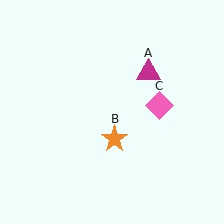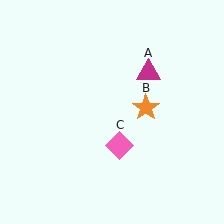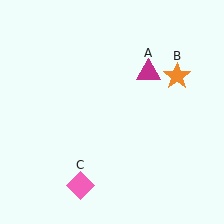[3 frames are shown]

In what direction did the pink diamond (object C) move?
The pink diamond (object C) moved down and to the left.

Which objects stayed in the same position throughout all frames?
Magenta triangle (object A) remained stationary.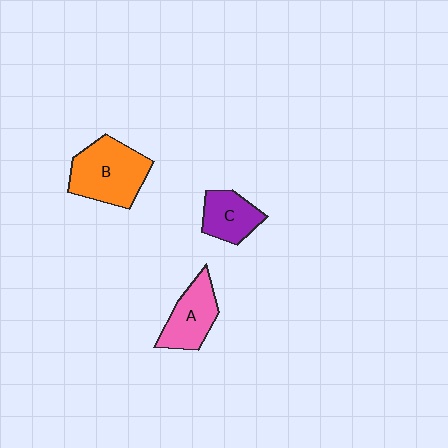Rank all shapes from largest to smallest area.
From largest to smallest: B (orange), A (pink), C (purple).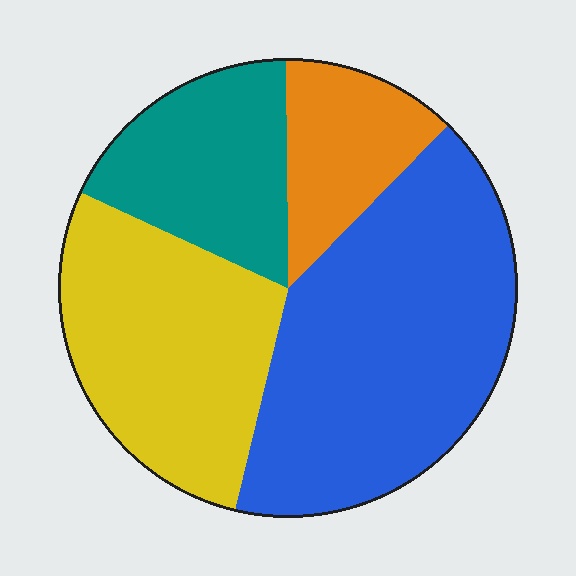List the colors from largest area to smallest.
From largest to smallest: blue, yellow, teal, orange.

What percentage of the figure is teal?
Teal covers around 20% of the figure.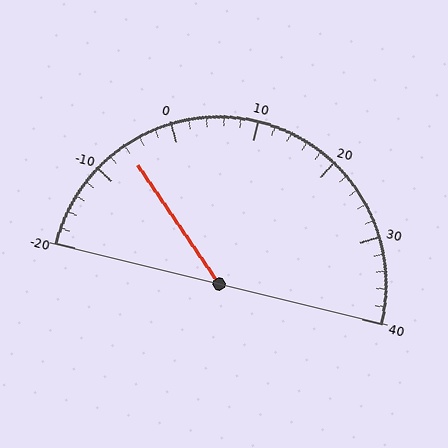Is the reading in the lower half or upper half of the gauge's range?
The reading is in the lower half of the range (-20 to 40).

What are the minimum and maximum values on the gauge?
The gauge ranges from -20 to 40.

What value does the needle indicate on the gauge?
The needle indicates approximately -6.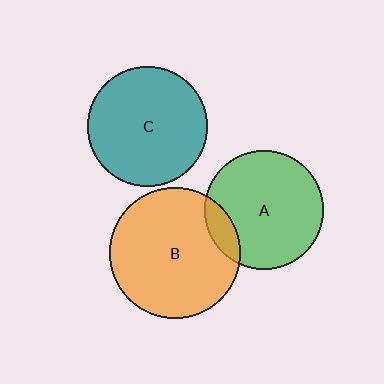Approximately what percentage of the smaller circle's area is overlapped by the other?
Approximately 10%.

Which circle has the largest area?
Circle B (orange).